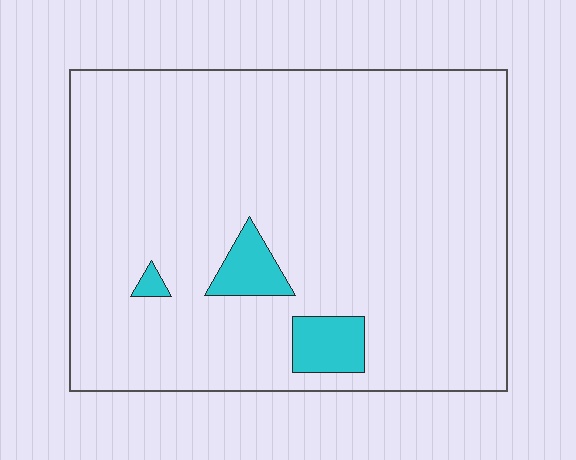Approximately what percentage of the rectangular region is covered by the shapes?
Approximately 5%.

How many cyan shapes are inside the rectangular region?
3.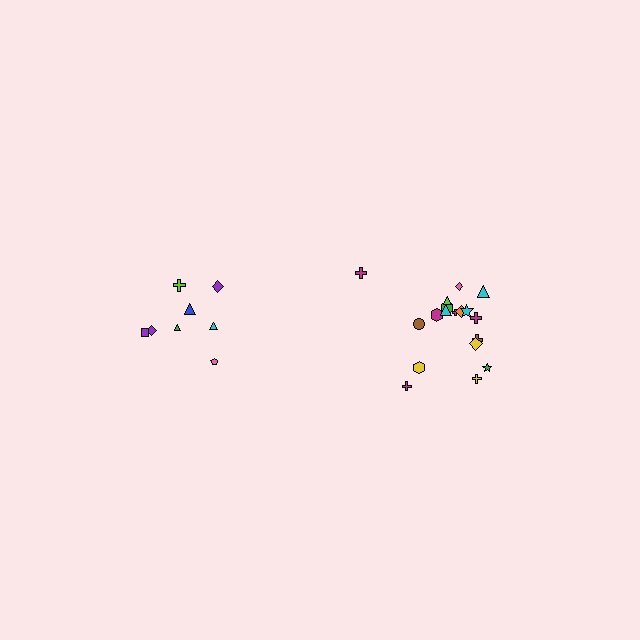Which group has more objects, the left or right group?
The right group.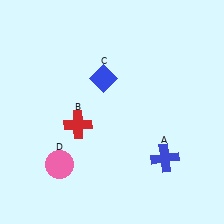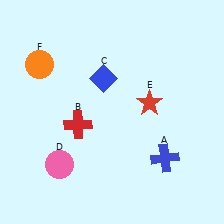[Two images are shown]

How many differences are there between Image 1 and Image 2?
There are 2 differences between the two images.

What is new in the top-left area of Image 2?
An orange circle (F) was added in the top-left area of Image 2.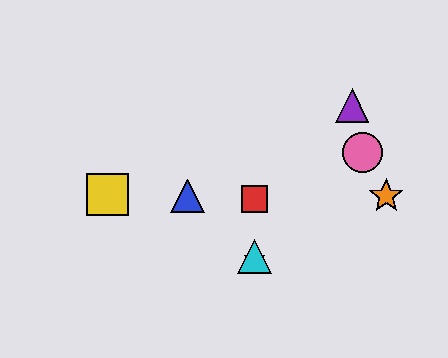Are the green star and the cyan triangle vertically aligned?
Yes, both are at x≈255.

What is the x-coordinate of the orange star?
The orange star is at x≈386.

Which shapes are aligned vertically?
The red square, the green star, the cyan triangle are aligned vertically.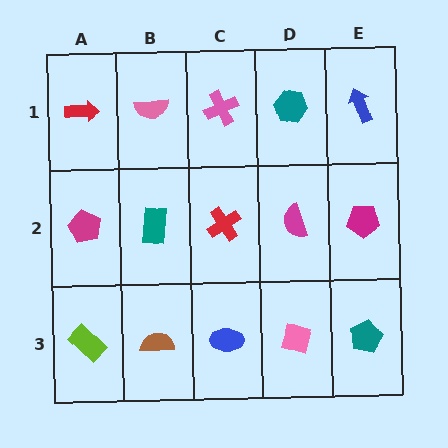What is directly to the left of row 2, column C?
A teal rectangle.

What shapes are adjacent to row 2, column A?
A red arrow (row 1, column A), a lime rectangle (row 3, column A), a teal rectangle (row 2, column B).